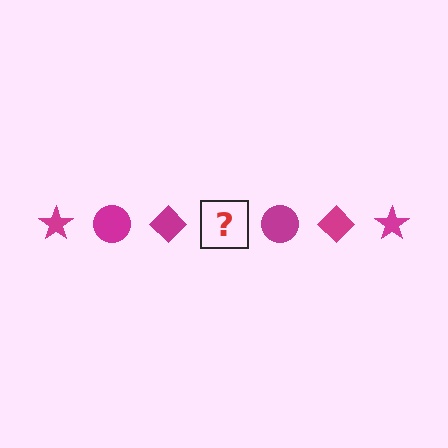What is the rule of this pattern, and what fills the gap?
The rule is that the pattern cycles through star, circle, diamond shapes in magenta. The gap should be filled with a magenta star.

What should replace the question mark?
The question mark should be replaced with a magenta star.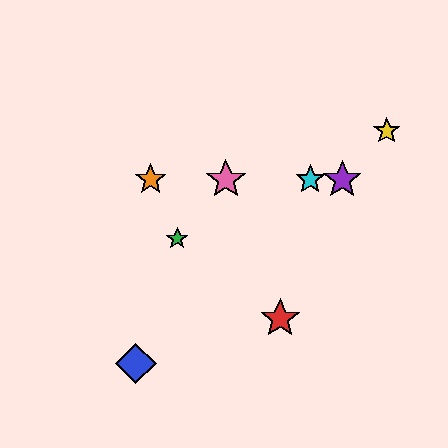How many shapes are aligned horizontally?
4 shapes (the purple star, the orange star, the cyan star, the pink star) are aligned horizontally.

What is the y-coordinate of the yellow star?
The yellow star is at y≈131.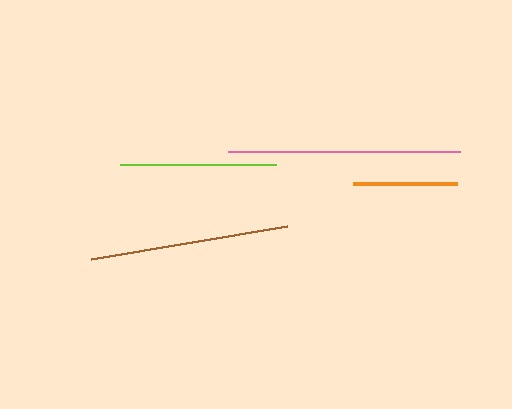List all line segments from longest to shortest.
From longest to shortest: pink, brown, lime, orange.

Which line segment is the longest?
The pink line is the longest at approximately 232 pixels.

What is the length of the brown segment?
The brown segment is approximately 199 pixels long.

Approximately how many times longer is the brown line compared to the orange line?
The brown line is approximately 1.9 times the length of the orange line.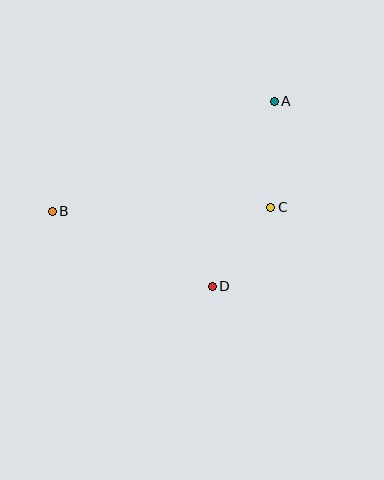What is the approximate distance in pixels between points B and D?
The distance between B and D is approximately 177 pixels.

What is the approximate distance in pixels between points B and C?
The distance between B and C is approximately 219 pixels.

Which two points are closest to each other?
Points C and D are closest to each other.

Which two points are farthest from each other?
Points A and B are farthest from each other.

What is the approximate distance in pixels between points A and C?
The distance between A and C is approximately 106 pixels.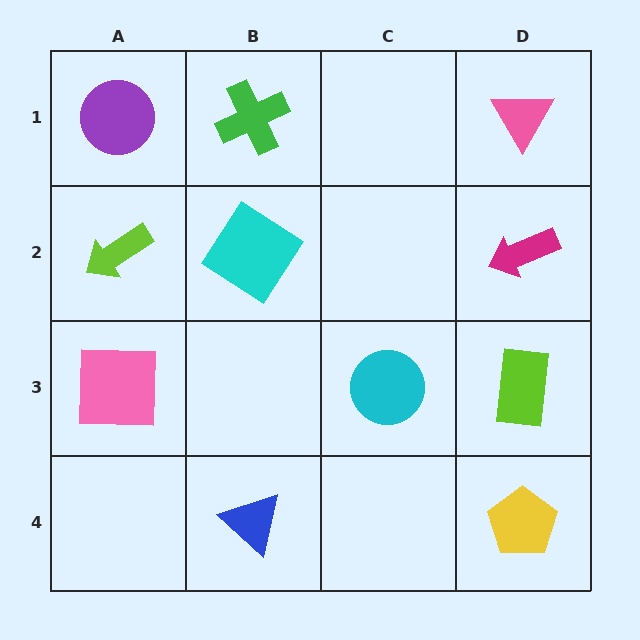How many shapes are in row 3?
3 shapes.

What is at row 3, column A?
A pink square.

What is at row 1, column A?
A purple circle.